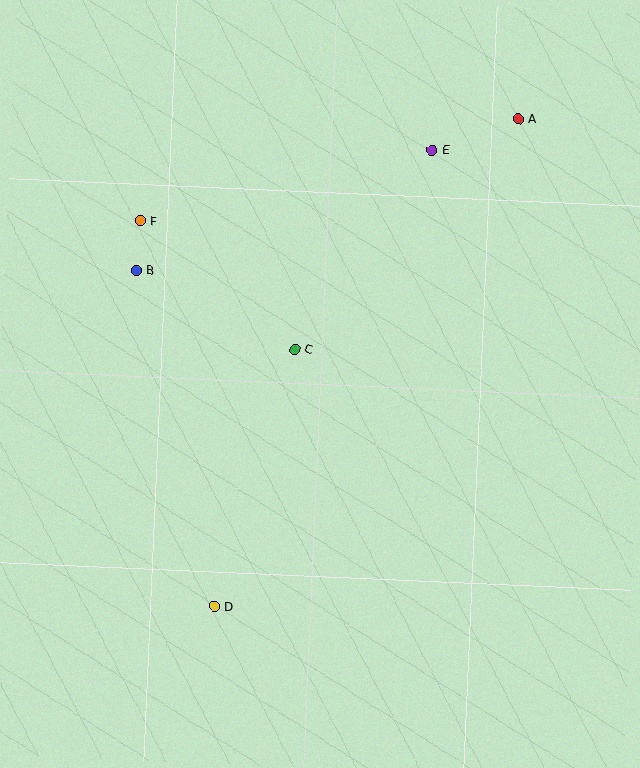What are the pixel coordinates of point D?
Point D is at (214, 606).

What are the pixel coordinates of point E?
Point E is at (432, 150).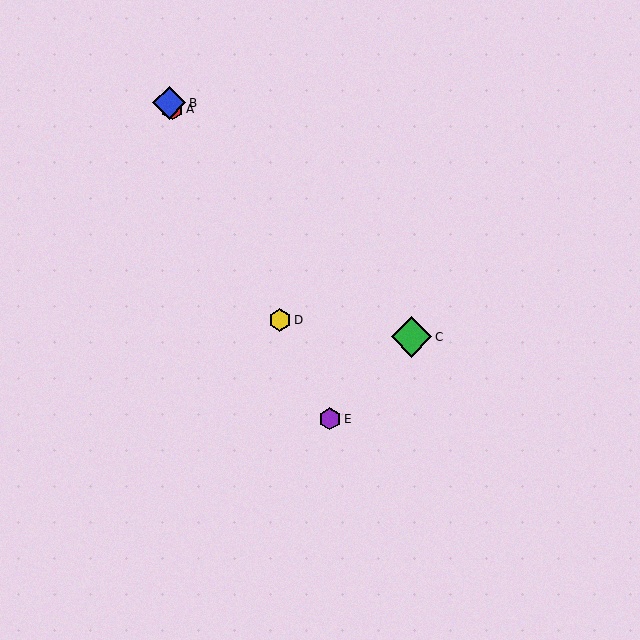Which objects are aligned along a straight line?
Objects A, B, D, E are aligned along a straight line.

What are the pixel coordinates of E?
Object E is at (330, 419).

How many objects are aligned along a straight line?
4 objects (A, B, D, E) are aligned along a straight line.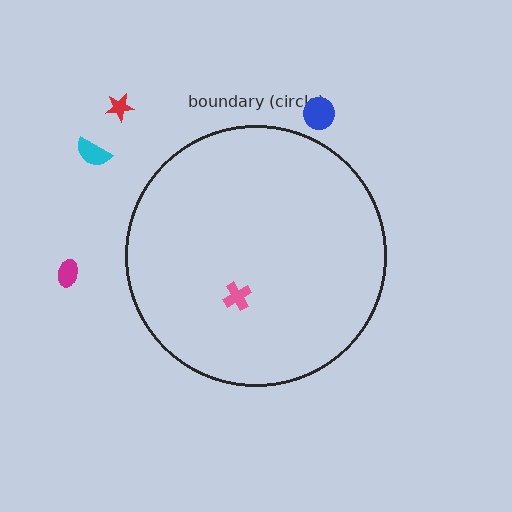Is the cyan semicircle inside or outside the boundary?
Outside.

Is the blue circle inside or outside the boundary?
Outside.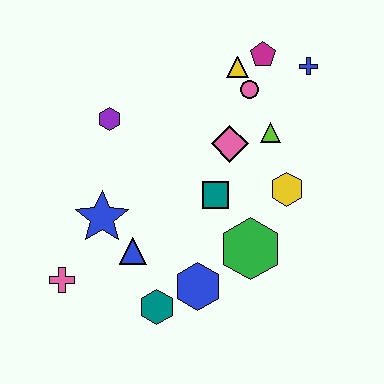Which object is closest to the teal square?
The pink diamond is closest to the teal square.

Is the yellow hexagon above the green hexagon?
Yes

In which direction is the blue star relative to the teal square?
The blue star is to the left of the teal square.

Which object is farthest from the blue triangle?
The blue cross is farthest from the blue triangle.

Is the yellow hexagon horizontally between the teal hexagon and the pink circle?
No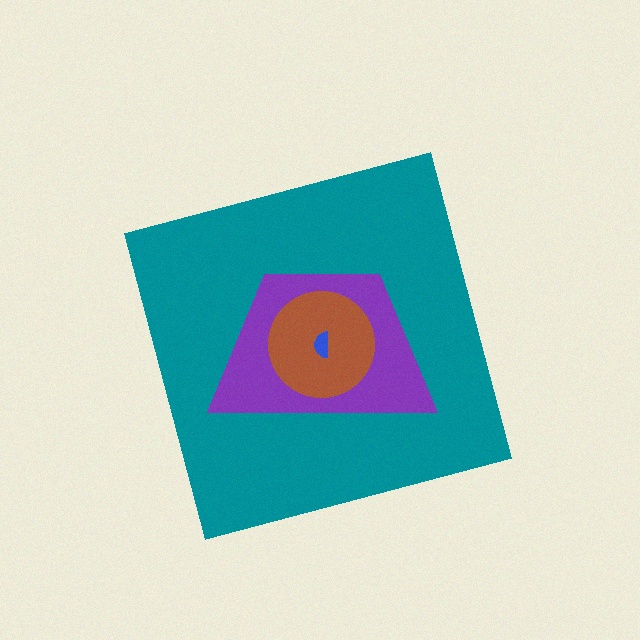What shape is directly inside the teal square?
The purple trapezoid.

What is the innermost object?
The blue semicircle.